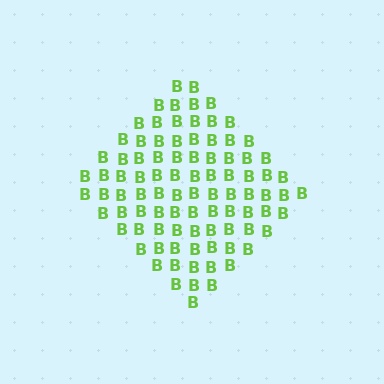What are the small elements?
The small elements are letter B's.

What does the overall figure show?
The overall figure shows a diamond.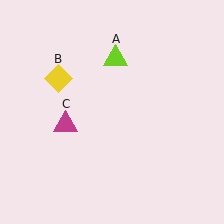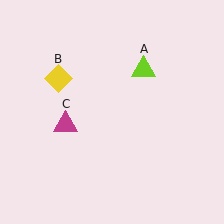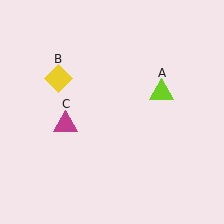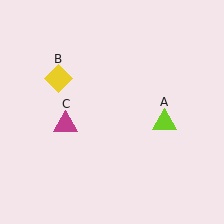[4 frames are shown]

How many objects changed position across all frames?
1 object changed position: lime triangle (object A).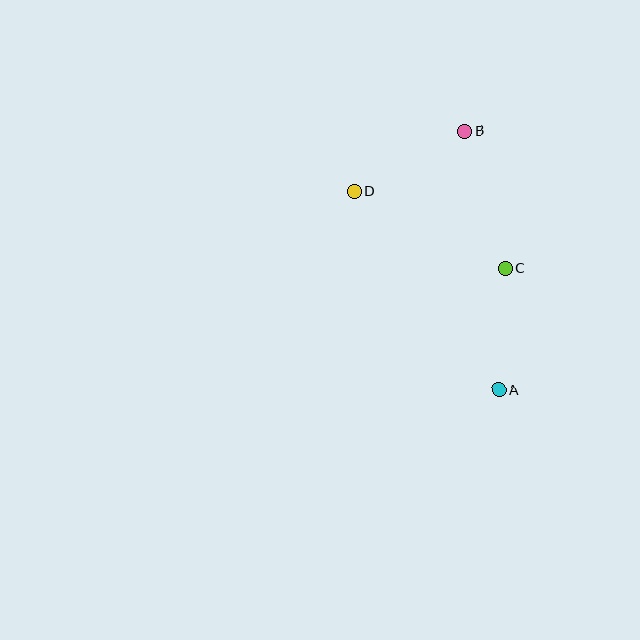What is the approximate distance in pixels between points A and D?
The distance between A and D is approximately 245 pixels.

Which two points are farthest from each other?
Points A and B are farthest from each other.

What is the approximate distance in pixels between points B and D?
The distance between B and D is approximately 126 pixels.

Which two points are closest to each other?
Points A and C are closest to each other.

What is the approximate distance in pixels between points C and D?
The distance between C and D is approximately 169 pixels.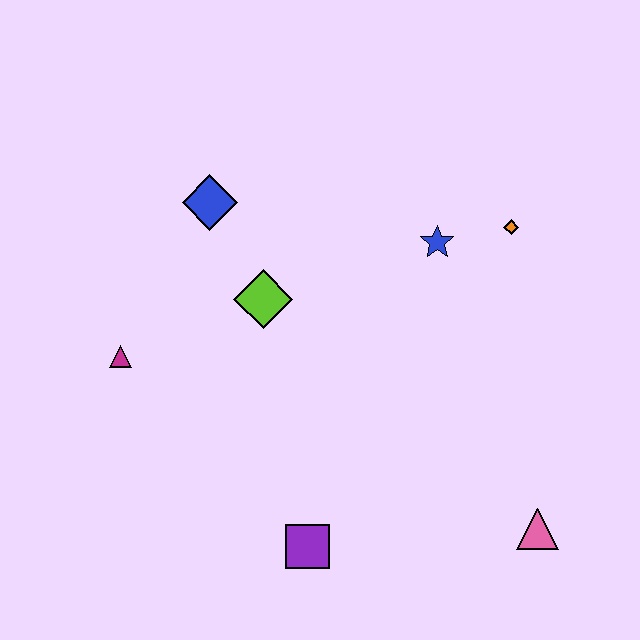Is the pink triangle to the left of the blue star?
No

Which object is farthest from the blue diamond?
The pink triangle is farthest from the blue diamond.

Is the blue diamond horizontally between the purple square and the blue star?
No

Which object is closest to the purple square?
The pink triangle is closest to the purple square.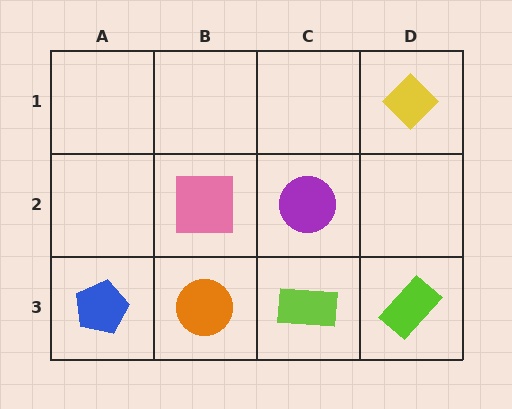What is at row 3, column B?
An orange circle.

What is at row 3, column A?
A blue pentagon.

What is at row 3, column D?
A lime rectangle.